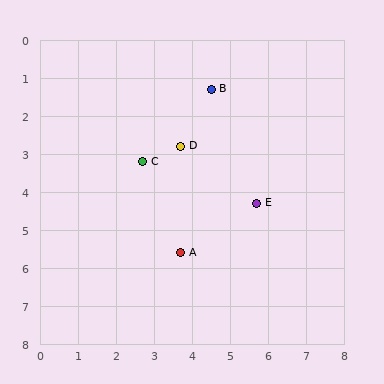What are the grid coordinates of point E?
Point E is at approximately (5.7, 4.3).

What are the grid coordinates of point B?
Point B is at approximately (4.5, 1.3).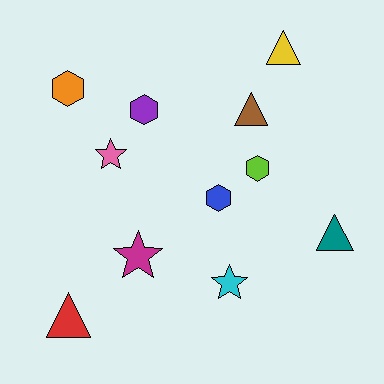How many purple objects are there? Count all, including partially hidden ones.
There is 1 purple object.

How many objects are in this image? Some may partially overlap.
There are 11 objects.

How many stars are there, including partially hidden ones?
There are 3 stars.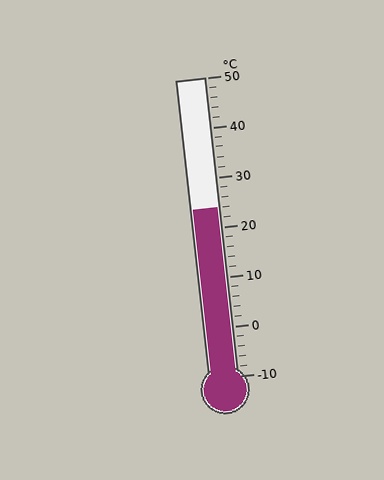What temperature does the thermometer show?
The thermometer shows approximately 24°C.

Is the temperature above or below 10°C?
The temperature is above 10°C.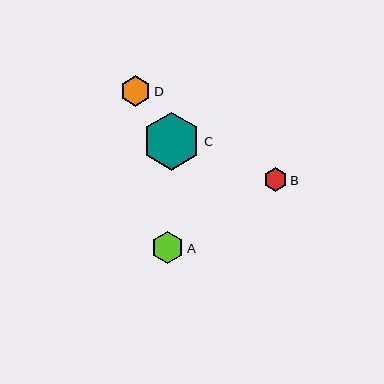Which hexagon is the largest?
Hexagon C is the largest with a size of approximately 58 pixels.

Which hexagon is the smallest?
Hexagon B is the smallest with a size of approximately 24 pixels.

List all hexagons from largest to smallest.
From largest to smallest: C, A, D, B.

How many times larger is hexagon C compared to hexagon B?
Hexagon C is approximately 2.4 times the size of hexagon B.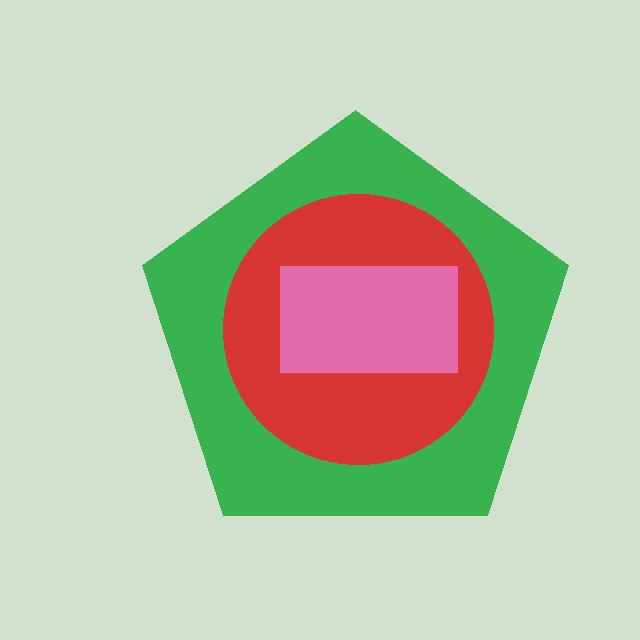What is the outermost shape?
The green pentagon.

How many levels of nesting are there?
3.